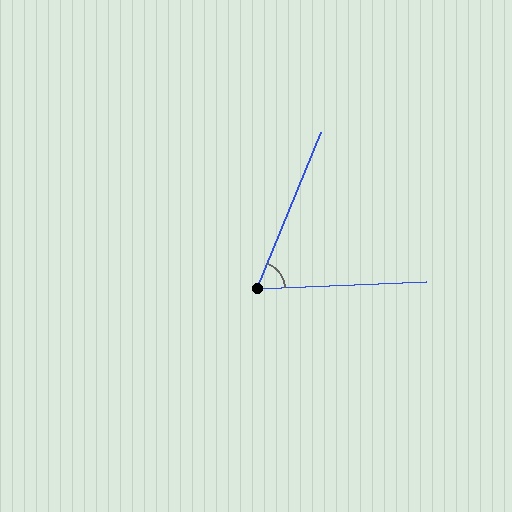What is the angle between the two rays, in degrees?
Approximately 65 degrees.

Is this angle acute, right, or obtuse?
It is acute.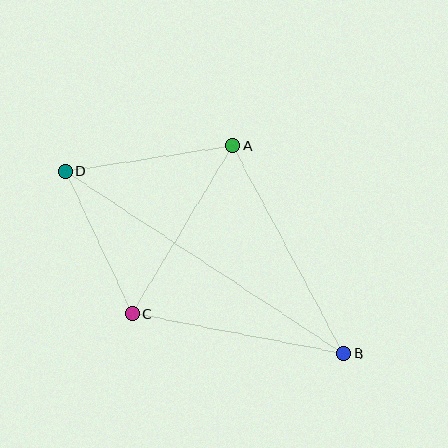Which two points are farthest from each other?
Points B and D are farthest from each other.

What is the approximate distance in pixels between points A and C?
The distance between A and C is approximately 196 pixels.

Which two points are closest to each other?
Points C and D are closest to each other.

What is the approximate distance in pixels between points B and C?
The distance between B and C is approximately 215 pixels.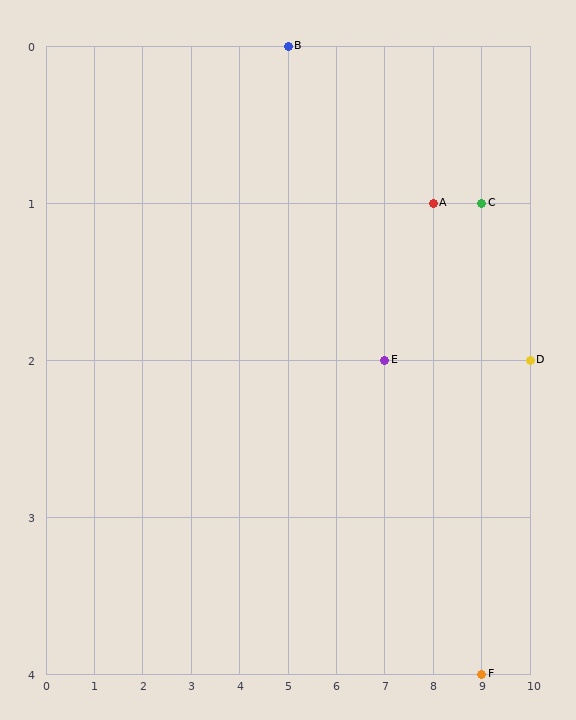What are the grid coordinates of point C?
Point C is at grid coordinates (9, 1).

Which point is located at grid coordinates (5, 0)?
Point B is at (5, 0).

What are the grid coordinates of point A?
Point A is at grid coordinates (8, 1).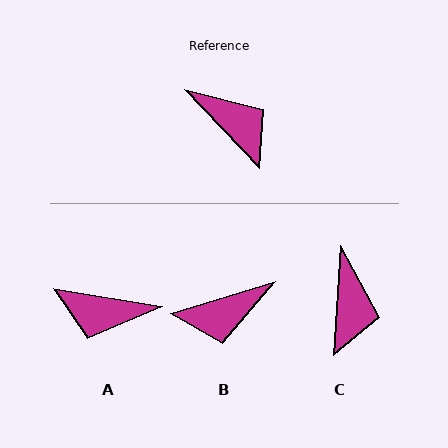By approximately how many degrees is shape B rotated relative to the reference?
Approximately 116 degrees clockwise.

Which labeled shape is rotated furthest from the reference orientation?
A, about 143 degrees away.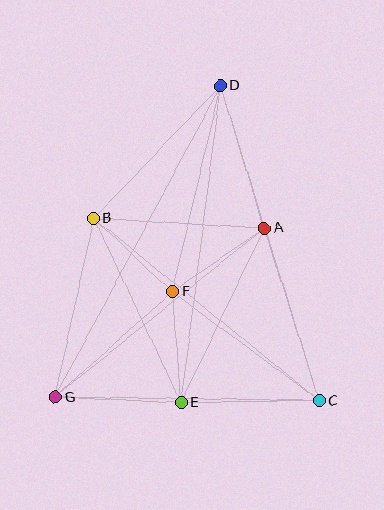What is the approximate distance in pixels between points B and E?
The distance between B and E is approximately 204 pixels.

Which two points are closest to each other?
Points B and F are closest to each other.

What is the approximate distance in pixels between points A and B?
The distance between A and B is approximately 171 pixels.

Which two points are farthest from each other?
Points D and G are farthest from each other.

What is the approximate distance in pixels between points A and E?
The distance between A and E is approximately 194 pixels.